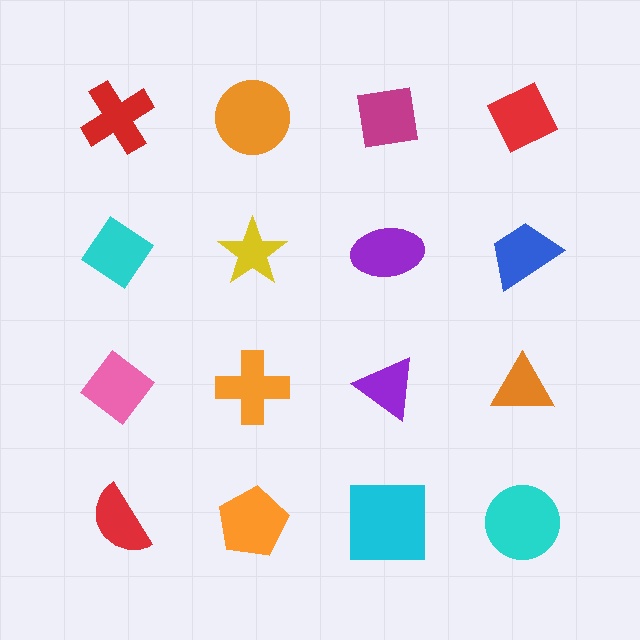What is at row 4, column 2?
An orange pentagon.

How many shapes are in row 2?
4 shapes.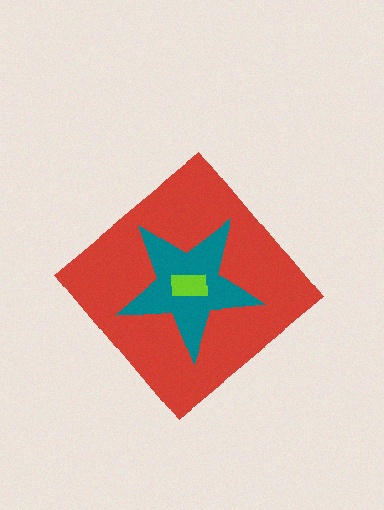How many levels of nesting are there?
3.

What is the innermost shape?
The lime rectangle.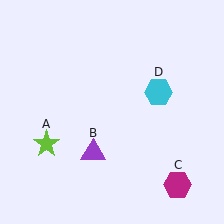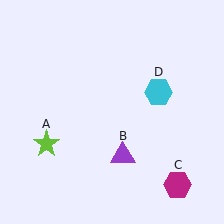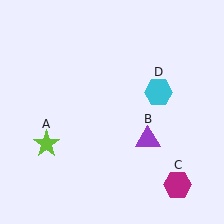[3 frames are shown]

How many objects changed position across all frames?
1 object changed position: purple triangle (object B).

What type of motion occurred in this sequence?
The purple triangle (object B) rotated counterclockwise around the center of the scene.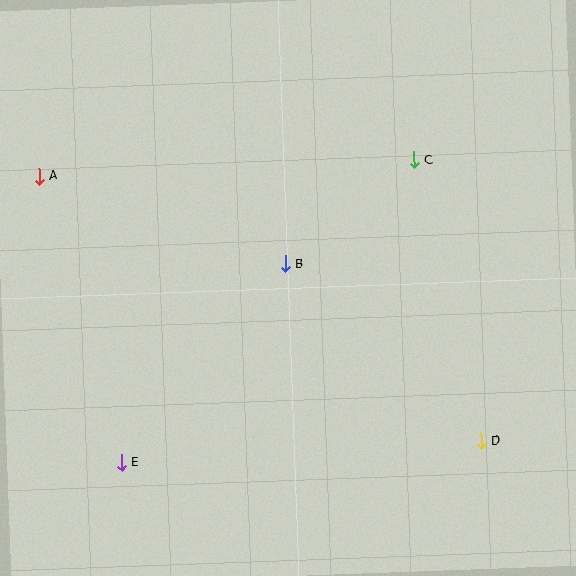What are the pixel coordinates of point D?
Point D is at (481, 441).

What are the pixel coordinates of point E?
Point E is at (121, 462).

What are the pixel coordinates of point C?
Point C is at (414, 160).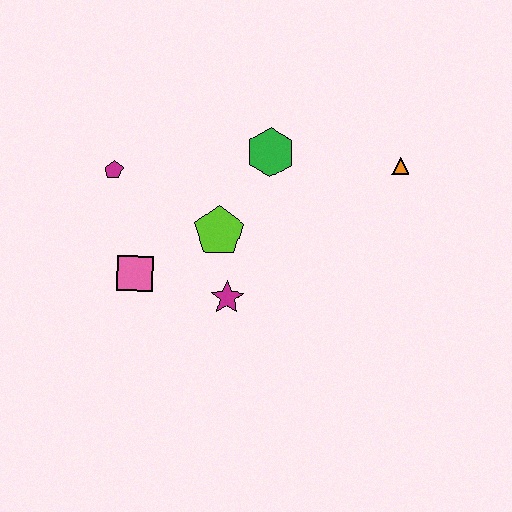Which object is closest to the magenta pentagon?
The pink square is closest to the magenta pentagon.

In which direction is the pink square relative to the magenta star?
The pink square is to the left of the magenta star.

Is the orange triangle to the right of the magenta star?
Yes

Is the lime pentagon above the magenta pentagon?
No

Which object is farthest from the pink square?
The orange triangle is farthest from the pink square.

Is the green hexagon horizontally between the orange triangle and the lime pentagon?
Yes